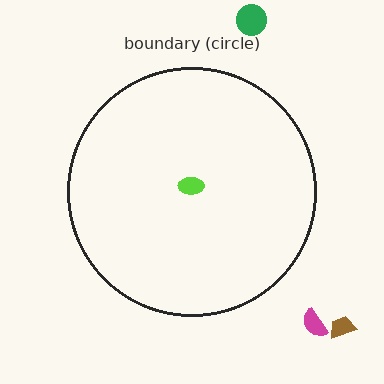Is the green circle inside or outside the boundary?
Outside.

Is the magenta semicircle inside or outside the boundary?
Outside.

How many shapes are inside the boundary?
1 inside, 3 outside.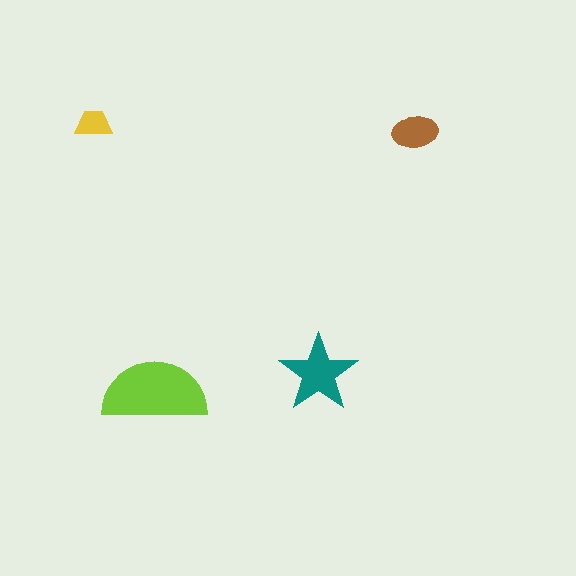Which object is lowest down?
The lime semicircle is bottommost.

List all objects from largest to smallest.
The lime semicircle, the teal star, the brown ellipse, the yellow trapezoid.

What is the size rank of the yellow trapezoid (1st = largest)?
4th.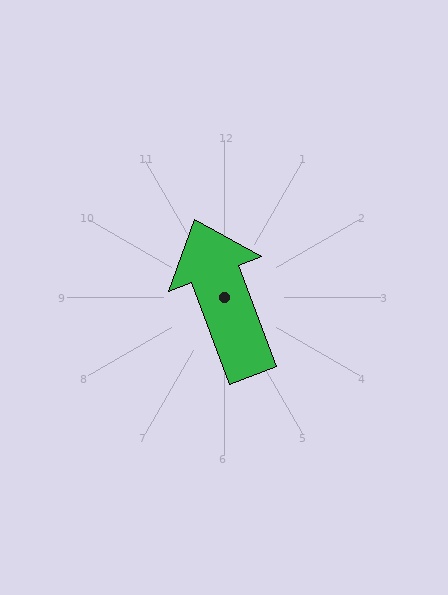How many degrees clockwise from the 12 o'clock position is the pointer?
Approximately 339 degrees.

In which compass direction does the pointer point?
North.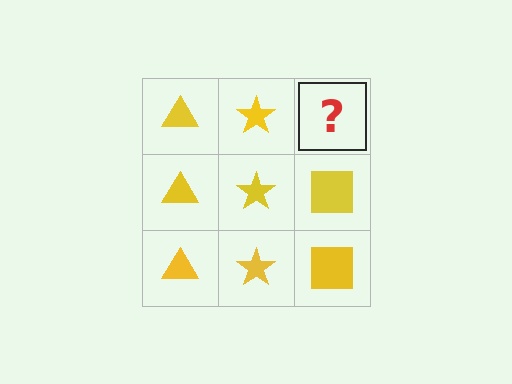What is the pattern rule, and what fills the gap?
The rule is that each column has a consistent shape. The gap should be filled with a yellow square.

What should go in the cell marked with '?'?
The missing cell should contain a yellow square.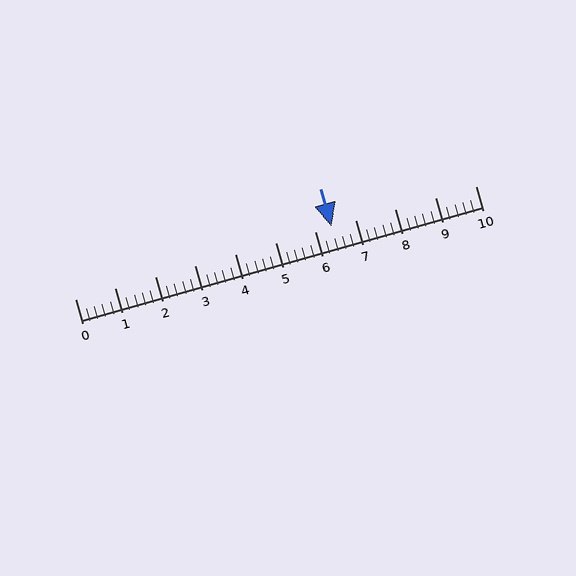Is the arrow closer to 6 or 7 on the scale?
The arrow is closer to 6.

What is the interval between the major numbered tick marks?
The major tick marks are spaced 1 units apart.